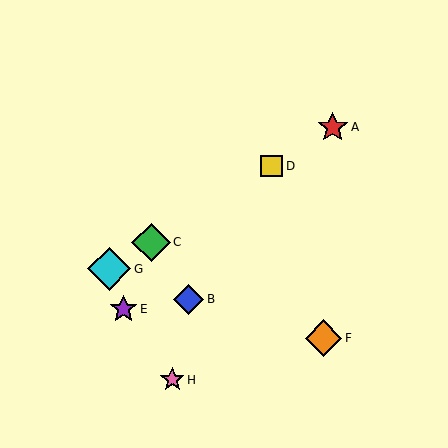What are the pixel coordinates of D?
Object D is at (272, 166).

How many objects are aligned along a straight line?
4 objects (A, C, D, G) are aligned along a straight line.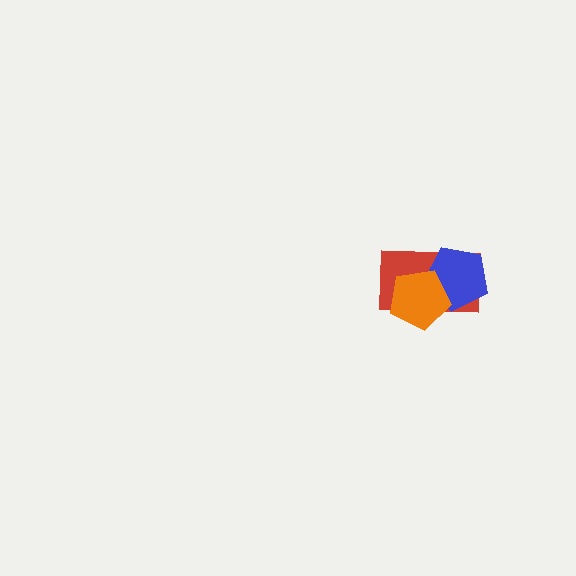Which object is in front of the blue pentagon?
The orange pentagon is in front of the blue pentagon.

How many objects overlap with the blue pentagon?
2 objects overlap with the blue pentagon.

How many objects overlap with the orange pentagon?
2 objects overlap with the orange pentagon.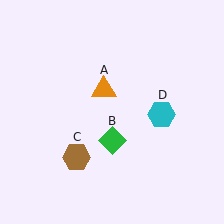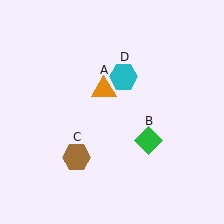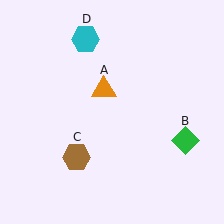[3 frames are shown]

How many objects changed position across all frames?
2 objects changed position: green diamond (object B), cyan hexagon (object D).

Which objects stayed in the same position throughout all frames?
Orange triangle (object A) and brown hexagon (object C) remained stationary.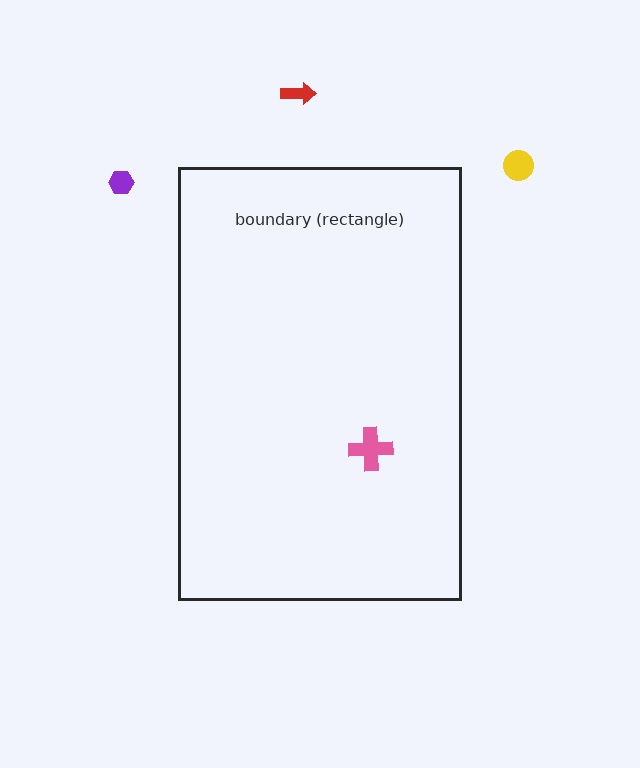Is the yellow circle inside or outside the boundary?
Outside.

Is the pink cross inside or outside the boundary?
Inside.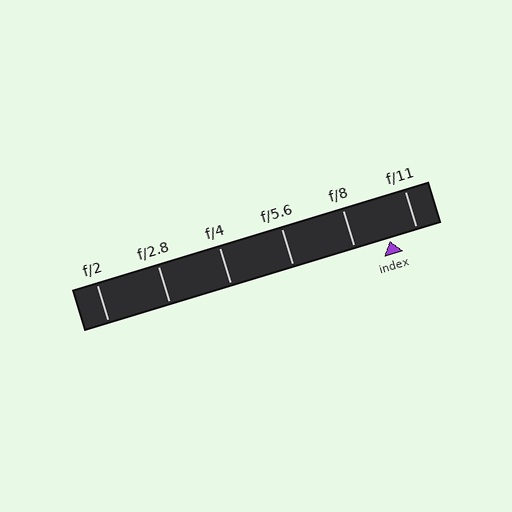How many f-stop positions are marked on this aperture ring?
There are 6 f-stop positions marked.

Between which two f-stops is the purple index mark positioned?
The index mark is between f/8 and f/11.